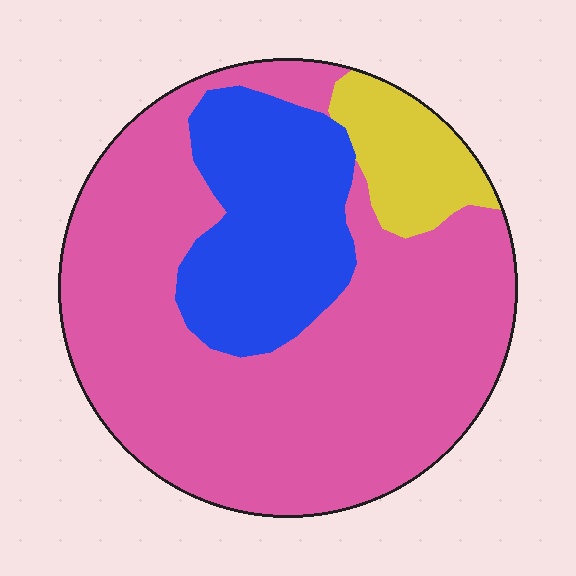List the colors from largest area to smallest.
From largest to smallest: pink, blue, yellow.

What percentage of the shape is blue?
Blue takes up about one fifth (1/5) of the shape.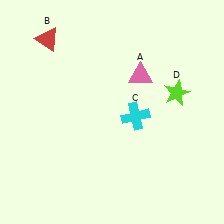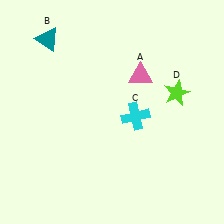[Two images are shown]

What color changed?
The triangle (B) changed from red in Image 1 to teal in Image 2.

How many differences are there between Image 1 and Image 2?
There is 1 difference between the two images.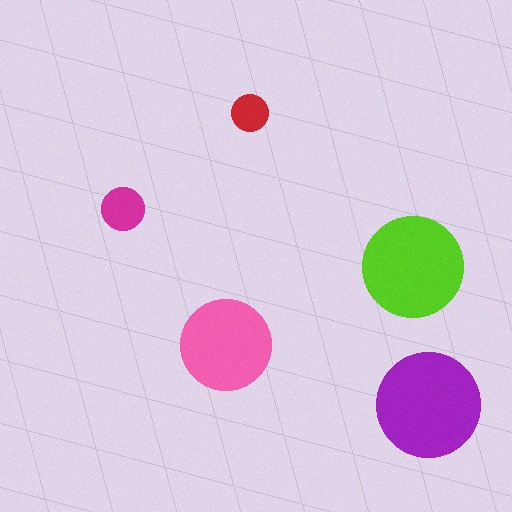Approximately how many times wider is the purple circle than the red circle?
About 3 times wider.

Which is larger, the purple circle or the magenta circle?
The purple one.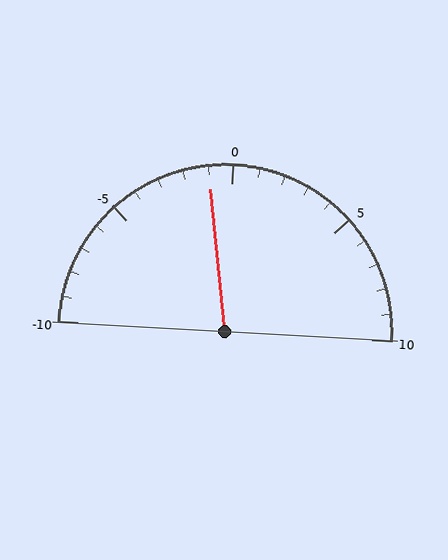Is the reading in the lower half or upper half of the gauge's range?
The reading is in the lower half of the range (-10 to 10).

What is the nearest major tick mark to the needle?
The nearest major tick mark is 0.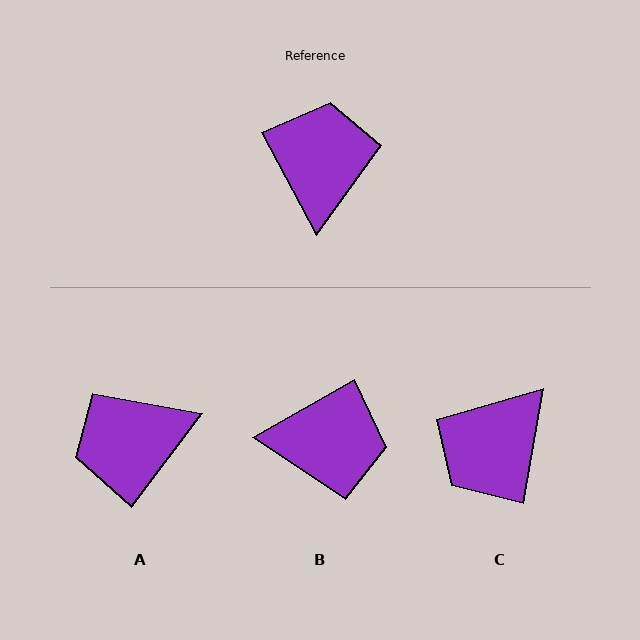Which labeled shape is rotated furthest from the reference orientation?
C, about 142 degrees away.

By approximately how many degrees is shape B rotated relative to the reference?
Approximately 88 degrees clockwise.